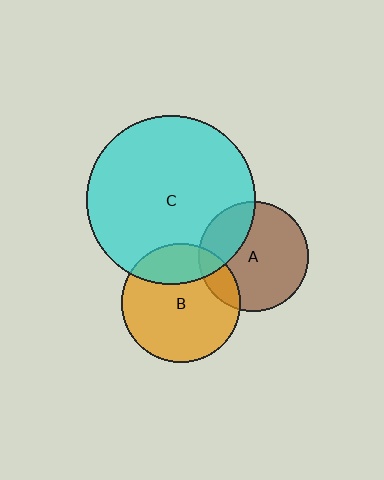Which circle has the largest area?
Circle C (cyan).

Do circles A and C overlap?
Yes.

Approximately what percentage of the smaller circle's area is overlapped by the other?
Approximately 25%.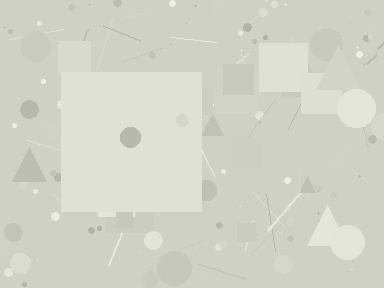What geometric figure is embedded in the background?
A square is embedded in the background.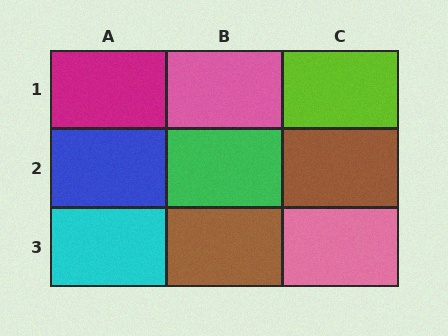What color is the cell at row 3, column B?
Brown.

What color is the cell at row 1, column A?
Magenta.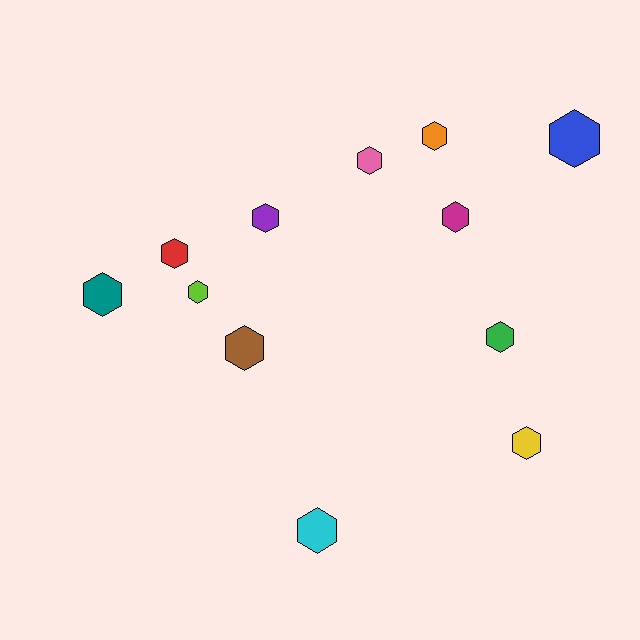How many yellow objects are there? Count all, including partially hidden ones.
There is 1 yellow object.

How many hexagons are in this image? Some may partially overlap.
There are 12 hexagons.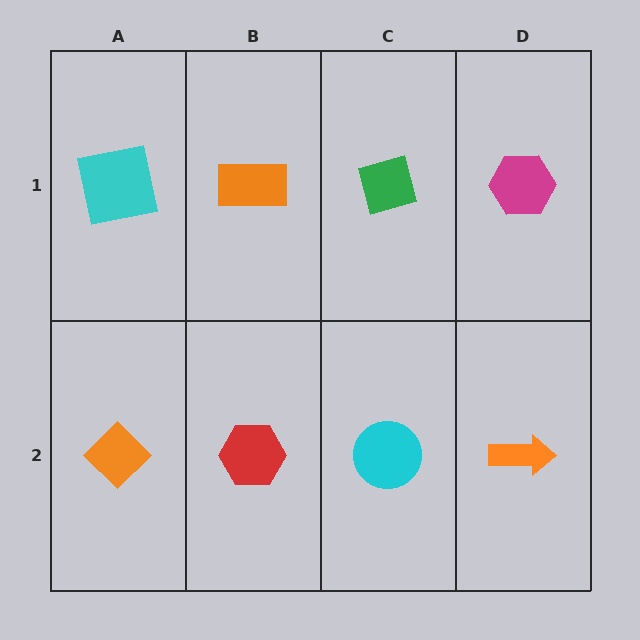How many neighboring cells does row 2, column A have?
2.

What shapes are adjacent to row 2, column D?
A magenta hexagon (row 1, column D), a cyan circle (row 2, column C).